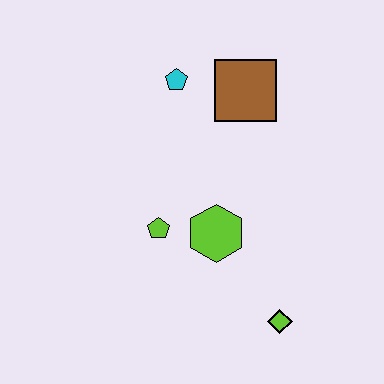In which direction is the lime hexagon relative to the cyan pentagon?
The lime hexagon is below the cyan pentagon.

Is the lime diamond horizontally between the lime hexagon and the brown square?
No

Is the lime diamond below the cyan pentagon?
Yes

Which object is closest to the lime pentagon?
The lime hexagon is closest to the lime pentagon.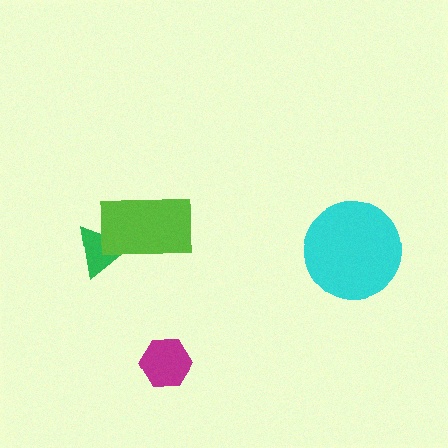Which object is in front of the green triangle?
The lime rectangle is in front of the green triangle.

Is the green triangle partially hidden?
Yes, it is partially covered by another shape.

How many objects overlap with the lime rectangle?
1 object overlaps with the lime rectangle.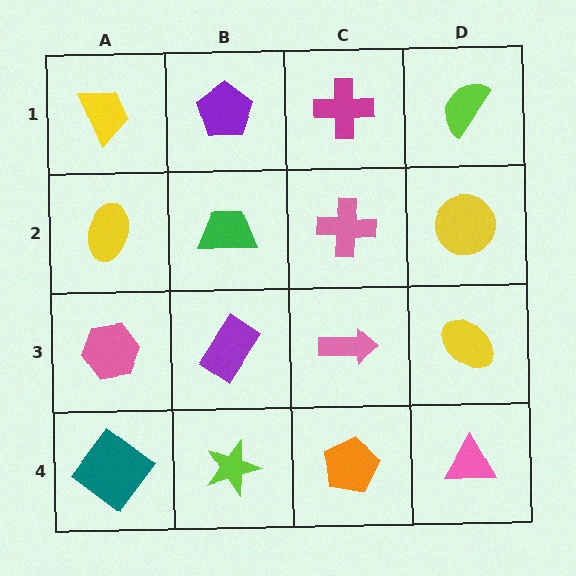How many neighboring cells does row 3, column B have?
4.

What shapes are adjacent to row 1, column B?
A green trapezoid (row 2, column B), a yellow trapezoid (row 1, column A), a magenta cross (row 1, column C).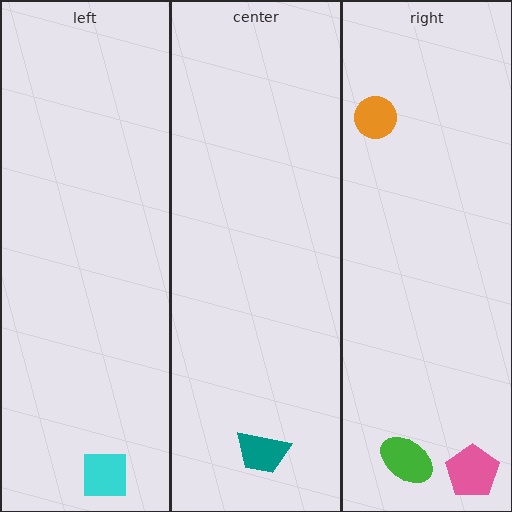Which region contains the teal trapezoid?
The center region.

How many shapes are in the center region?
1.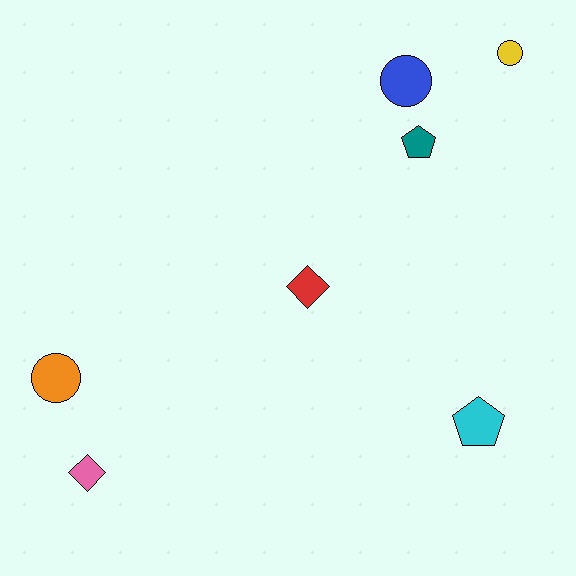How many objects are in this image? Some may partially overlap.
There are 7 objects.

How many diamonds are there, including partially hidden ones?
There are 2 diamonds.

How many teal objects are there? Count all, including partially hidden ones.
There is 1 teal object.